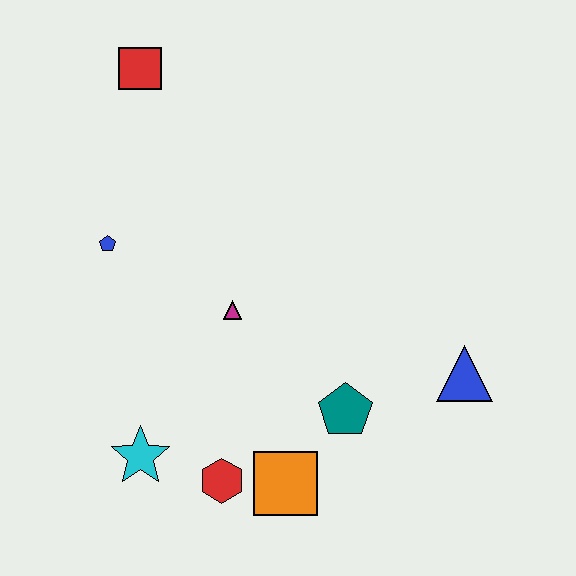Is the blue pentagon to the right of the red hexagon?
No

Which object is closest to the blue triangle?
The teal pentagon is closest to the blue triangle.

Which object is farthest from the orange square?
The red square is farthest from the orange square.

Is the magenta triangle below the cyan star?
No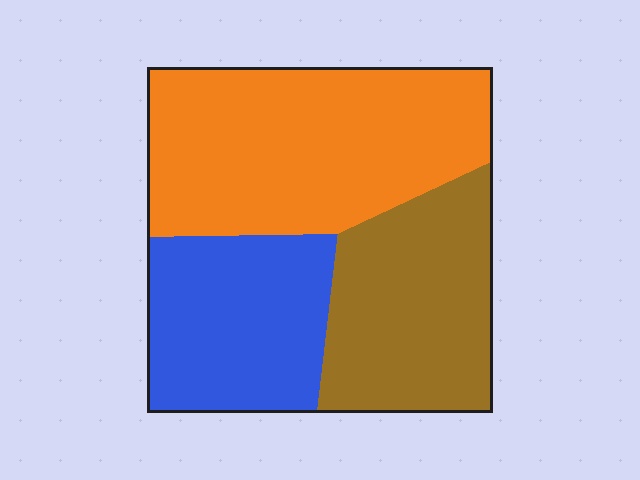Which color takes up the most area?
Orange, at roughly 45%.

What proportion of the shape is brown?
Brown takes up about one third (1/3) of the shape.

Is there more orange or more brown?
Orange.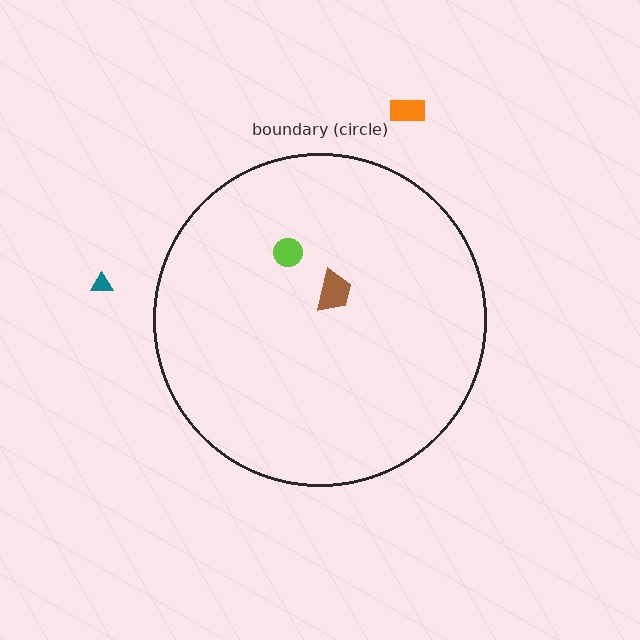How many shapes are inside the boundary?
2 inside, 2 outside.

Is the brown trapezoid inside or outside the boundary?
Inside.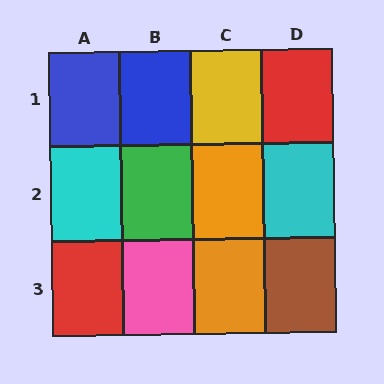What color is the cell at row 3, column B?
Pink.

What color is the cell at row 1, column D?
Red.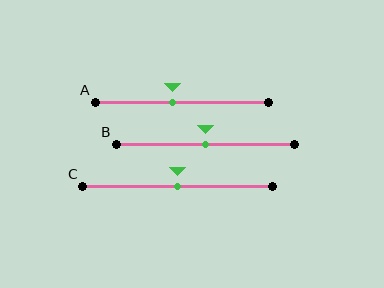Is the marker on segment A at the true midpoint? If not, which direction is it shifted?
No, the marker on segment A is shifted to the left by about 5% of the segment length.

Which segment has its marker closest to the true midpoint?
Segment B has its marker closest to the true midpoint.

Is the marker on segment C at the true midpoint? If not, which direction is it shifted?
Yes, the marker on segment C is at the true midpoint.